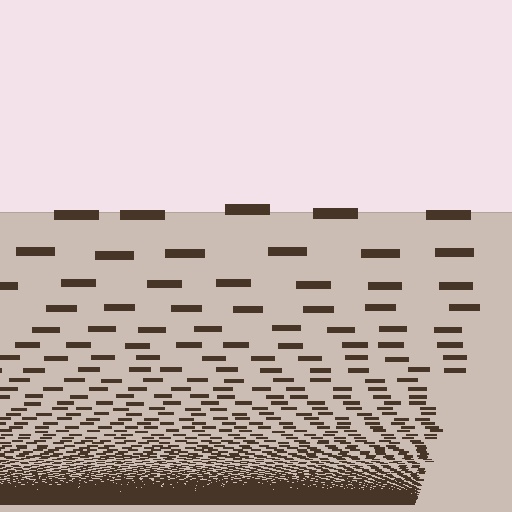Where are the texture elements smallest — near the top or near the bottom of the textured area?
Near the bottom.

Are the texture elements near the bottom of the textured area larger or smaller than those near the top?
Smaller. The gradient is inverted — elements near the bottom are smaller and denser.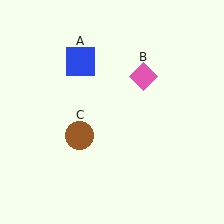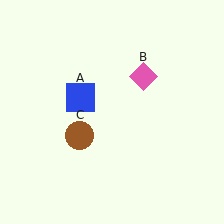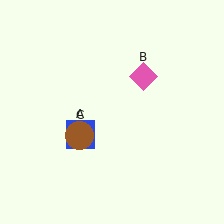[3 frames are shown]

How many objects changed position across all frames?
1 object changed position: blue square (object A).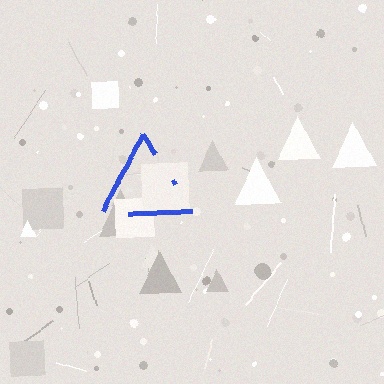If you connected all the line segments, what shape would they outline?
They would outline a triangle.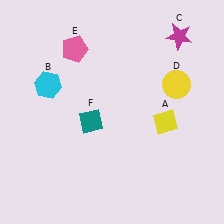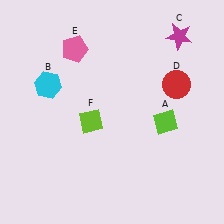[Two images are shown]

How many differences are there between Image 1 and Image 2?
There are 3 differences between the two images.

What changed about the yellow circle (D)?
In Image 1, D is yellow. In Image 2, it changed to red.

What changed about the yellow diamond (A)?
In Image 1, A is yellow. In Image 2, it changed to lime.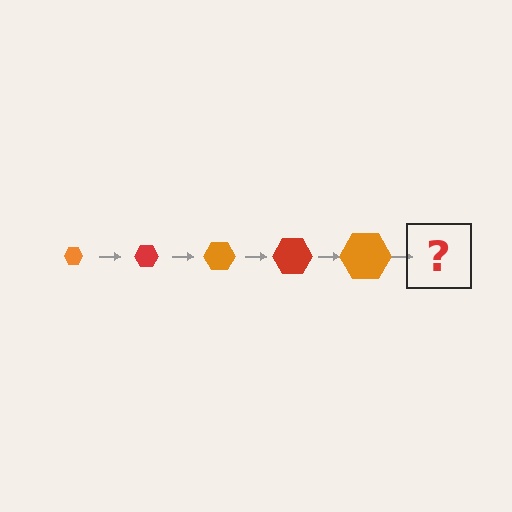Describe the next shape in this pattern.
It should be a red hexagon, larger than the previous one.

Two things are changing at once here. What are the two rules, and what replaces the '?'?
The two rules are that the hexagon grows larger each step and the color cycles through orange and red. The '?' should be a red hexagon, larger than the previous one.